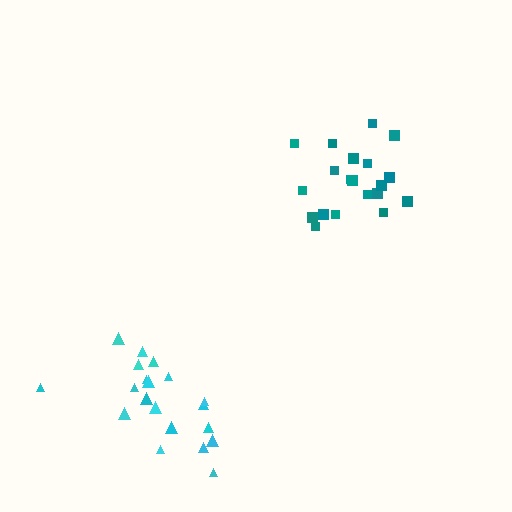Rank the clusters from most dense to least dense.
teal, cyan.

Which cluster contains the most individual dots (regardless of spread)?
Teal (20).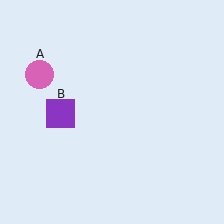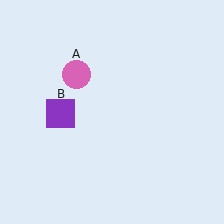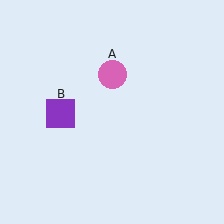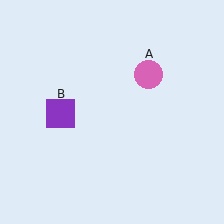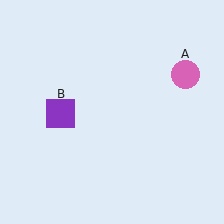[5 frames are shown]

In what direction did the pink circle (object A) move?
The pink circle (object A) moved right.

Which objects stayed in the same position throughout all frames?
Purple square (object B) remained stationary.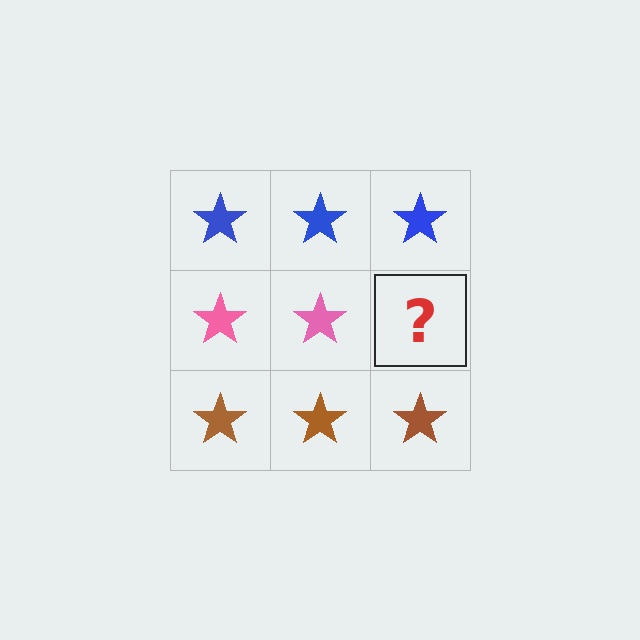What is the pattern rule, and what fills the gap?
The rule is that each row has a consistent color. The gap should be filled with a pink star.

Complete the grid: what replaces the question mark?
The question mark should be replaced with a pink star.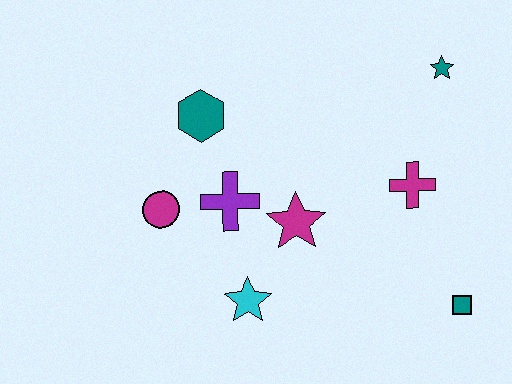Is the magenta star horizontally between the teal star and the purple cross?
Yes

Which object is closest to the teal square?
The magenta cross is closest to the teal square.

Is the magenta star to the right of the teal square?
No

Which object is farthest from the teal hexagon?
The teal square is farthest from the teal hexagon.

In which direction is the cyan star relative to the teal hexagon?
The cyan star is below the teal hexagon.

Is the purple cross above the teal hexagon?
No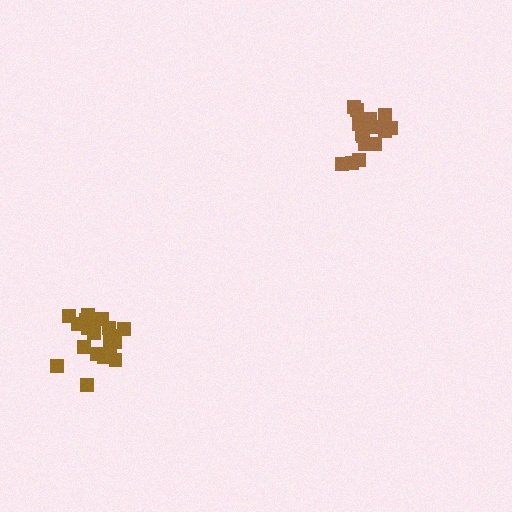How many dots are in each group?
Group 1: 18 dots, Group 2: 16 dots (34 total).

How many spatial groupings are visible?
There are 2 spatial groupings.